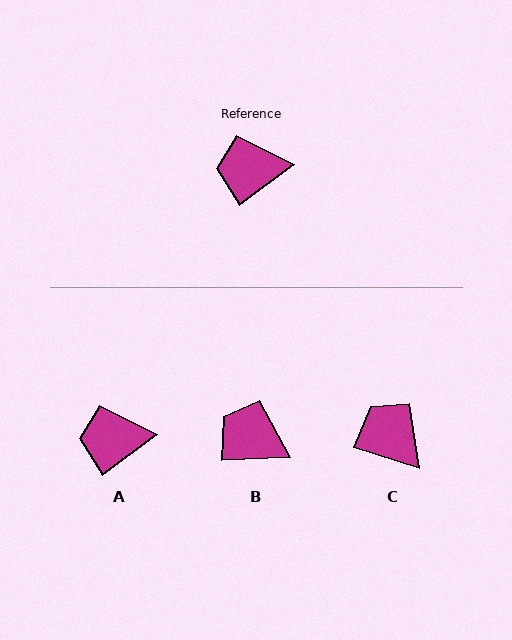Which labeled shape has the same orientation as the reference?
A.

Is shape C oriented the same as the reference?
No, it is off by about 55 degrees.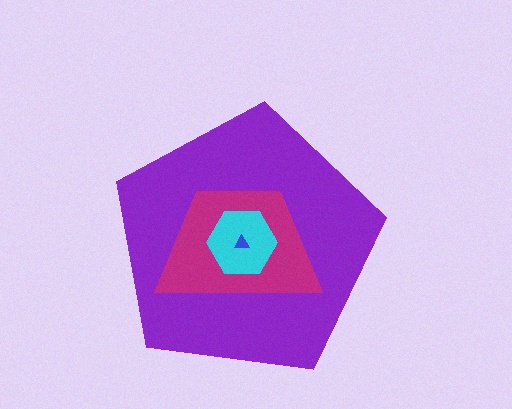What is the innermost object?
The blue triangle.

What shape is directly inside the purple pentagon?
The magenta trapezoid.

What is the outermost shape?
The purple pentagon.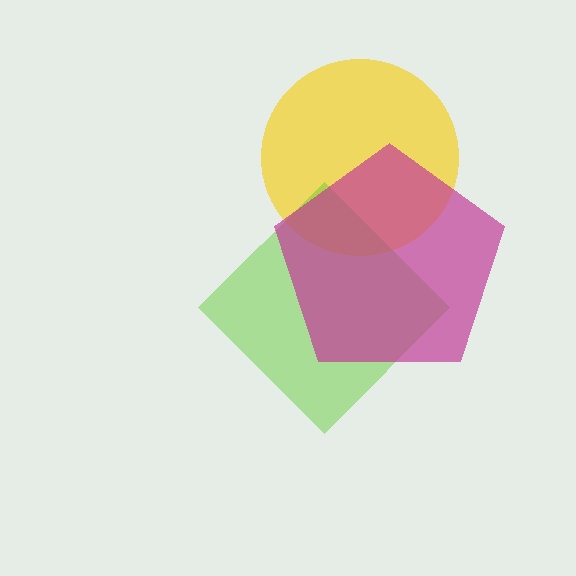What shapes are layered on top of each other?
The layered shapes are: a yellow circle, a lime diamond, a magenta pentagon.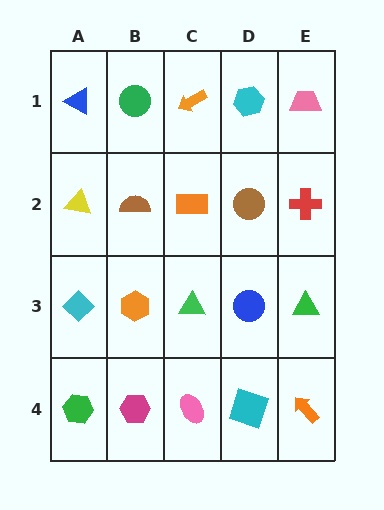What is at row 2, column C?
An orange rectangle.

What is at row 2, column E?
A red cross.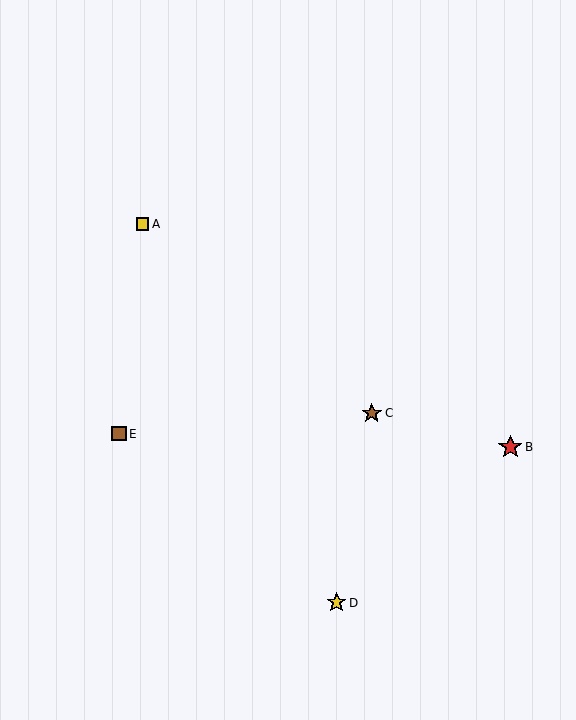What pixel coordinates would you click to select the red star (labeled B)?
Click at (510, 447) to select the red star B.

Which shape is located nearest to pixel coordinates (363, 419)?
The brown star (labeled C) at (372, 413) is nearest to that location.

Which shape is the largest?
The red star (labeled B) is the largest.